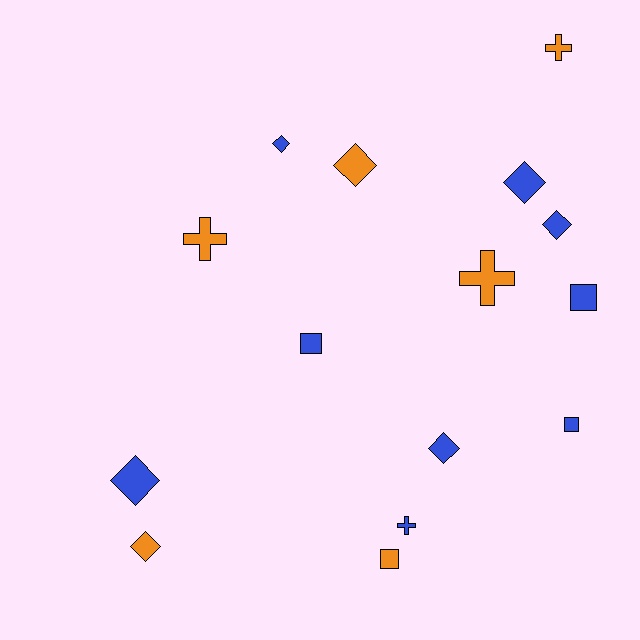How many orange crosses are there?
There are 3 orange crosses.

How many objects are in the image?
There are 15 objects.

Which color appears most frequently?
Blue, with 9 objects.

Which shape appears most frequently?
Diamond, with 7 objects.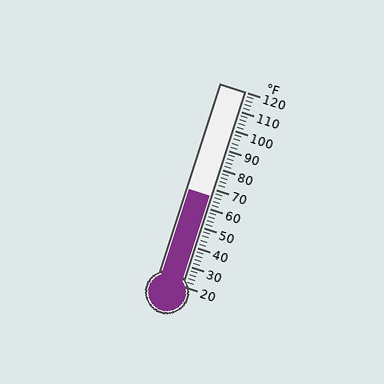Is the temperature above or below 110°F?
The temperature is below 110°F.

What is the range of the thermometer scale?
The thermometer scale ranges from 20°F to 120°F.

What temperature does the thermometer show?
The thermometer shows approximately 66°F.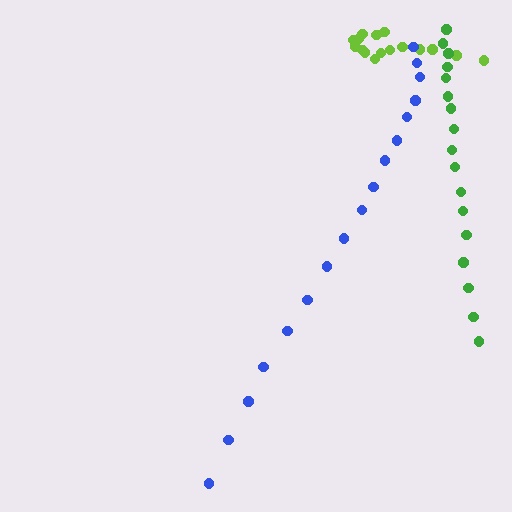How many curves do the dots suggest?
There are 3 distinct paths.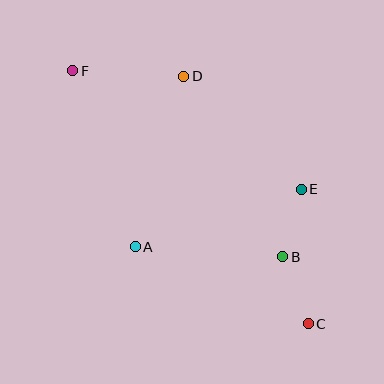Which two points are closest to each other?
Points B and E are closest to each other.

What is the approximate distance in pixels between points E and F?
The distance between E and F is approximately 257 pixels.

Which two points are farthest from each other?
Points C and F are farthest from each other.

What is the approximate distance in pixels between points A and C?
The distance between A and C is approximately 189 pixels.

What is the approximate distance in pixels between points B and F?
The distance between B and F is approximately 280 pixels.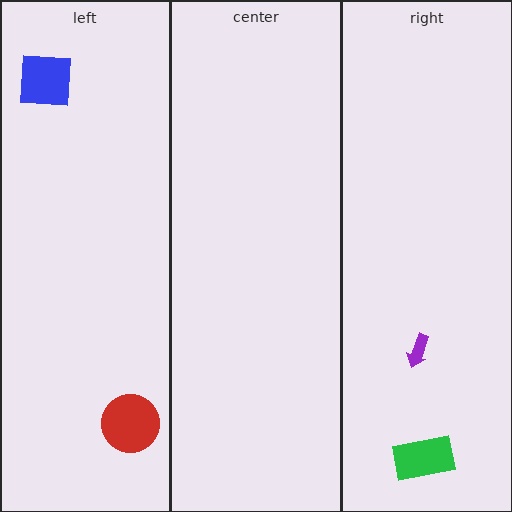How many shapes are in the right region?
2.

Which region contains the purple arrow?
The right region.